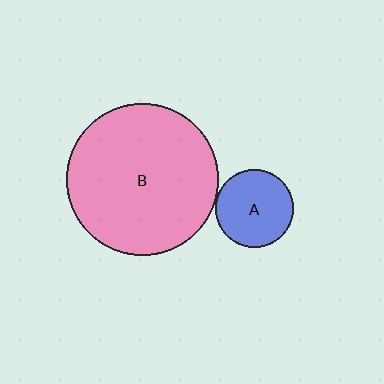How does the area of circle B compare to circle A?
Approximately 3.8 times.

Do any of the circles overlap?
No, none of the circles overlap.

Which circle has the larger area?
Circle B (pink).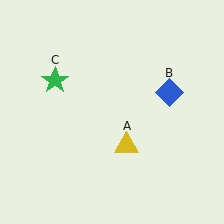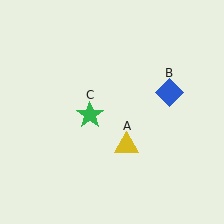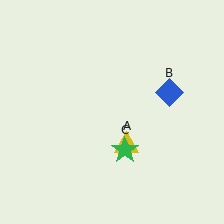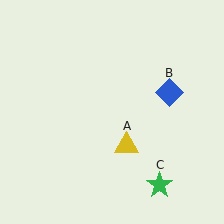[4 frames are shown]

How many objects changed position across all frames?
1 object changed position: green star (object C).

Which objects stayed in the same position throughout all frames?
Yellow triangle (object A) and blue diamond (object B) remained stationary.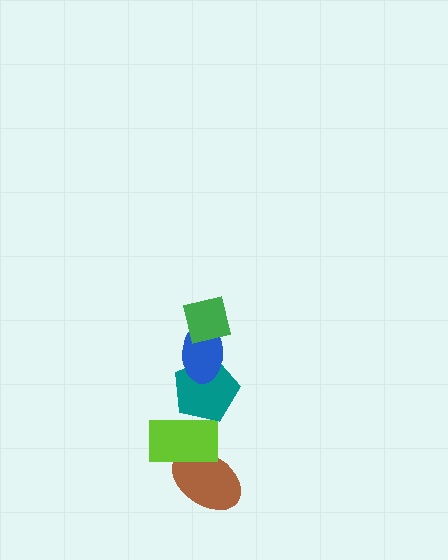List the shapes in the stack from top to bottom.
From top to bottom: the green square, the blue ellipse, the teal pentagon, the lime rectangle, the brown ellipse.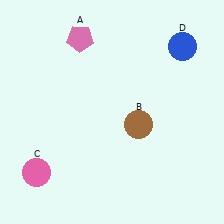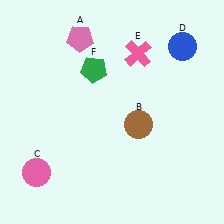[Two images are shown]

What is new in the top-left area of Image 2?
A green pentagon (F) was added in the top-left area of Image 2.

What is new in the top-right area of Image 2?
A pink cross (E) was added in the top-right area of Image 2.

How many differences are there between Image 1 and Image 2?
There are 2 differences between the two images.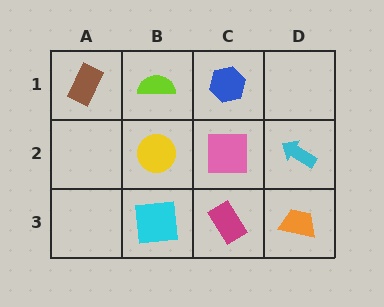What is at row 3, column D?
An orange trapezoid.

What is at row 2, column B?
A yellow circle.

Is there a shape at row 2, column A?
No, that cell is empty.